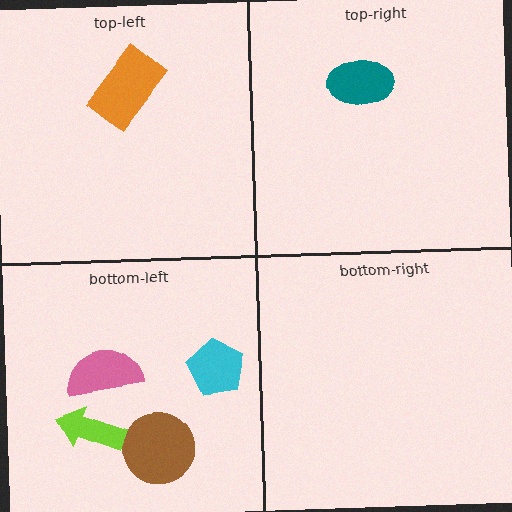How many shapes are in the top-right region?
1.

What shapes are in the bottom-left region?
The brown circle, the cyan pentagon, the lime arrow, the pink semicircle.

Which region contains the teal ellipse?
The top-right region.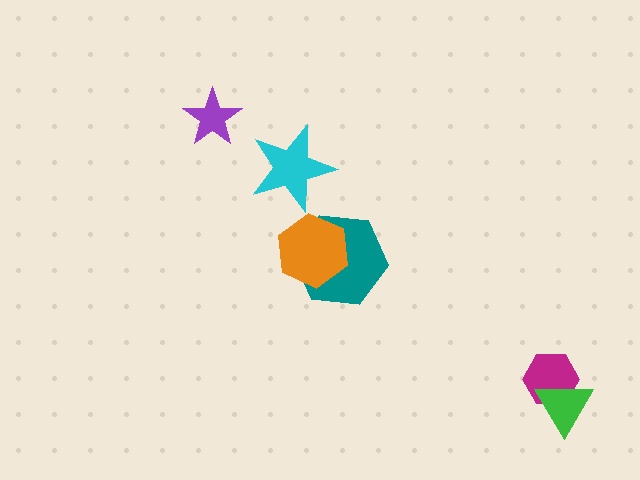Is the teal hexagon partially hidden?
Yes, it is partially covered by another shape.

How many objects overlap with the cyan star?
0 objects overlap with the cyan star.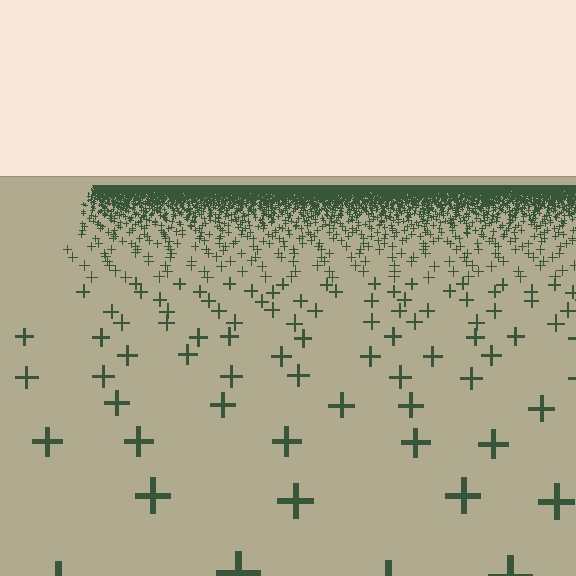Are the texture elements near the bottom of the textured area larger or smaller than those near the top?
Larger. Near the bottom, elements are closer to the viewer and appear at a bigger on-screen size.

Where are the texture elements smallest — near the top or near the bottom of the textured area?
Near the top.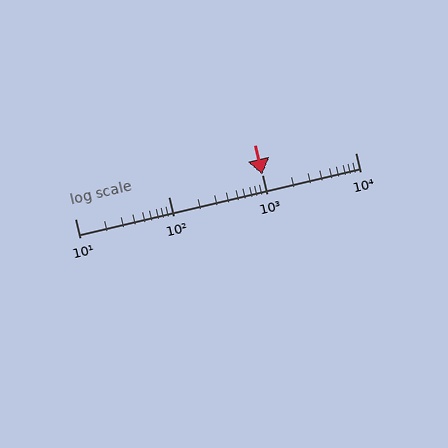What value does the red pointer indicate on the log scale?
The pointer indicates approximately 1000.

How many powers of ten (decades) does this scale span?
The scale spans 3 decades, from 10 to 10000.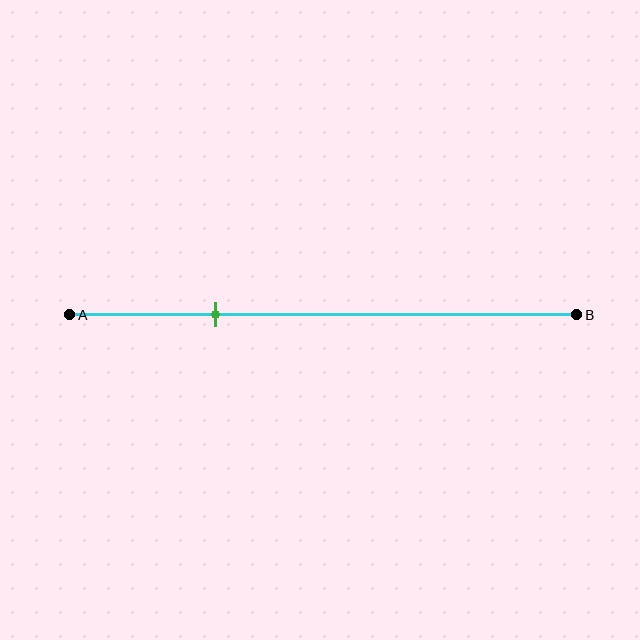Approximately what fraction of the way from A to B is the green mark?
The green mark is approximately 30% of the way from A to B.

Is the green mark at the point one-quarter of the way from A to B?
No, the mark is at about 30% from A, not at the 25% one-quarter point.